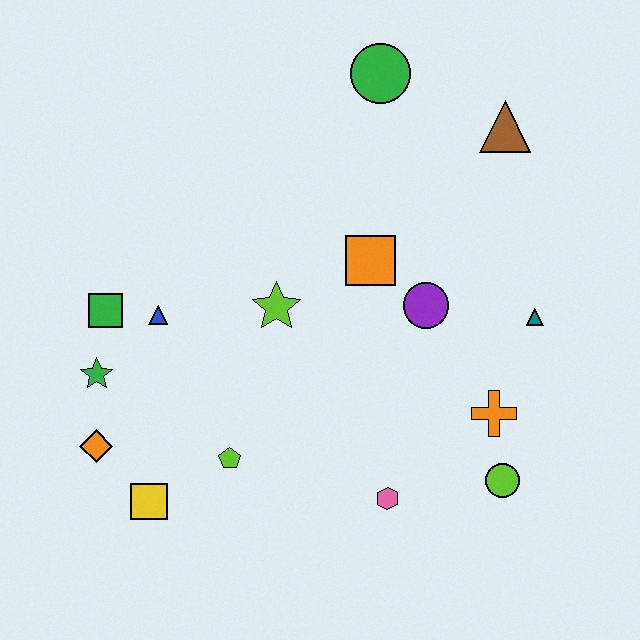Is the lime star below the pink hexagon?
No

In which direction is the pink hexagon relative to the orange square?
The pink hexagon is below the orange square.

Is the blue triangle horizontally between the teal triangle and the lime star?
No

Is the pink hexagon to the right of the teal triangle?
No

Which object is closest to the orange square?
The purple circle is closest to the orange square.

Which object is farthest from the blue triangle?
The brown triangle is farthest from the blue triangle.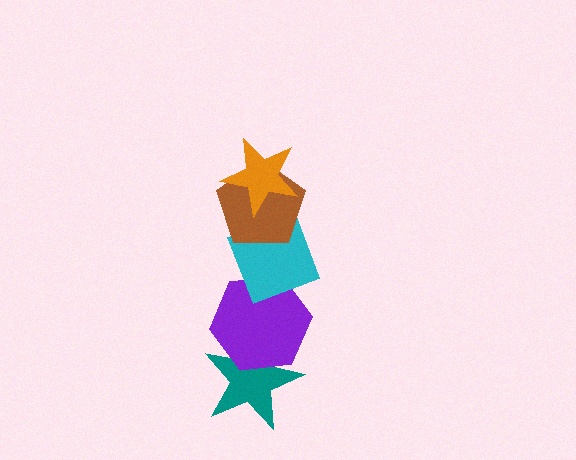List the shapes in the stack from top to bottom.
From top to bottom: the orange star, the brown pentagon, the cyan diamond, the purple hexagon, the teal star.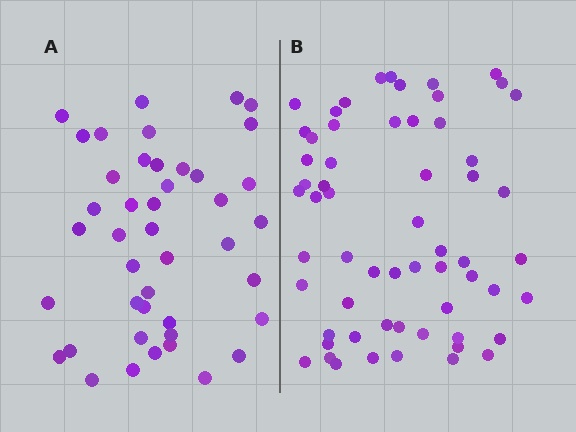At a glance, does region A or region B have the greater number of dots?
Region B (the right region) has more dots.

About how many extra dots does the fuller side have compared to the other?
Region B has approximately 15 more dots than region A.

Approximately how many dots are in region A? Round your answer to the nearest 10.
About 40 dots. (The exact count is 43, which rounds to 40.)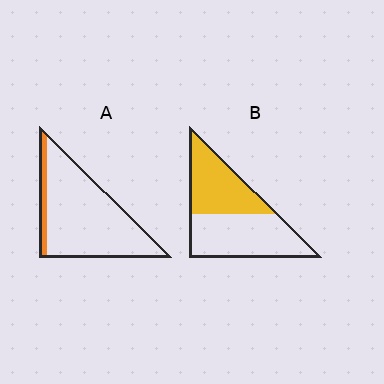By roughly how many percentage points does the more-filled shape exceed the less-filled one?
By roughly 35 percentage points (B over A).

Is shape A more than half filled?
No.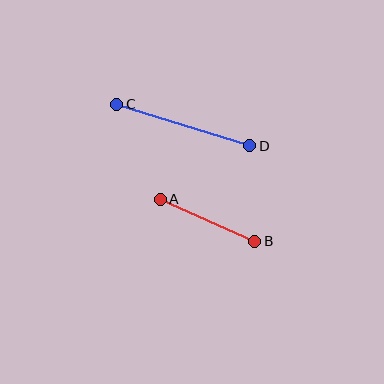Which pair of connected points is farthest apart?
Points C and D are farthest apart.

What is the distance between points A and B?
The distance is approximately 104 pixels.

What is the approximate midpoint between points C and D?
The midpoint is at approximately (183, 125) pixels.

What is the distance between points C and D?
The distance is approximately 139 pixels.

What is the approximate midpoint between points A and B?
The midpoint is at approximately (208, 220) pixels.